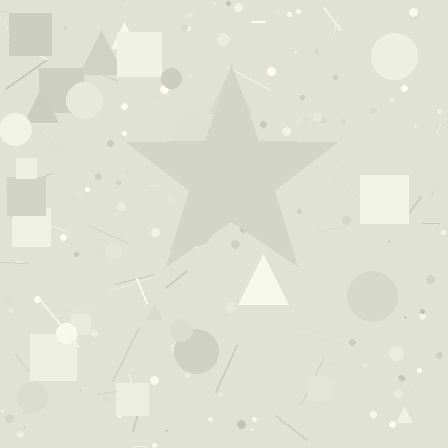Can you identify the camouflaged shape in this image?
The camouflaged shape is a star.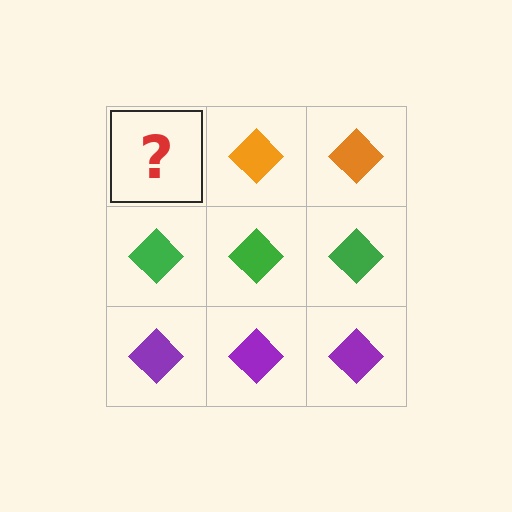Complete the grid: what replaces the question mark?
The question mark should be replaced with an orange diamond.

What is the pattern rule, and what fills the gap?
The rule is that each row has a consistent color. The gap should be filled with an orange diamond.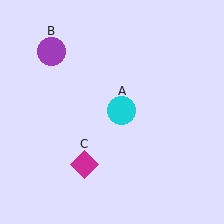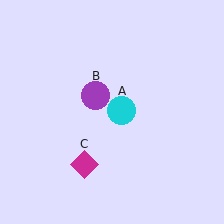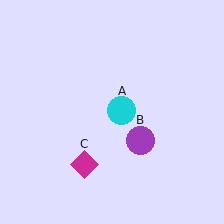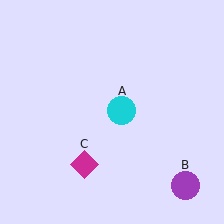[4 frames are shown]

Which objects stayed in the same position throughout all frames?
Cyan circle (object A) and magenta diamond (object C) remained stationary.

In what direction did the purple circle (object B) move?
The purple circle (object B) moved down and to the right.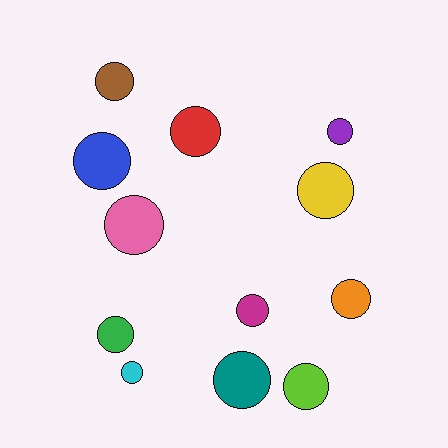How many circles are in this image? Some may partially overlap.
There are 12 circles.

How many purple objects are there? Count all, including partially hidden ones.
There is 1 purple object.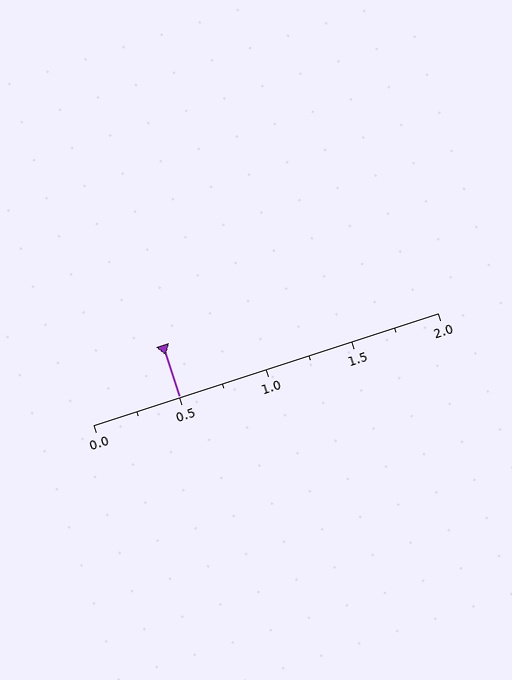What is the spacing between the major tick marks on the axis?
The major ticks are spaced 0.5 apart.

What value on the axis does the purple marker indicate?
The marker indicates approximately 0.5.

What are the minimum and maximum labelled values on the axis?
The axis runs from 0.0 to 2.0.